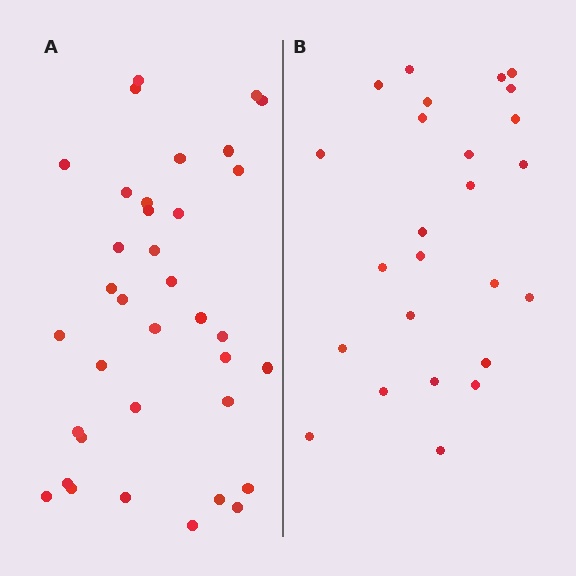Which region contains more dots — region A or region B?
Region A (the left region) has more dots.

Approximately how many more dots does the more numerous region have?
Region A has roughly 12 or so more dots than region B.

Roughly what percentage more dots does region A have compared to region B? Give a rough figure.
About 45% more.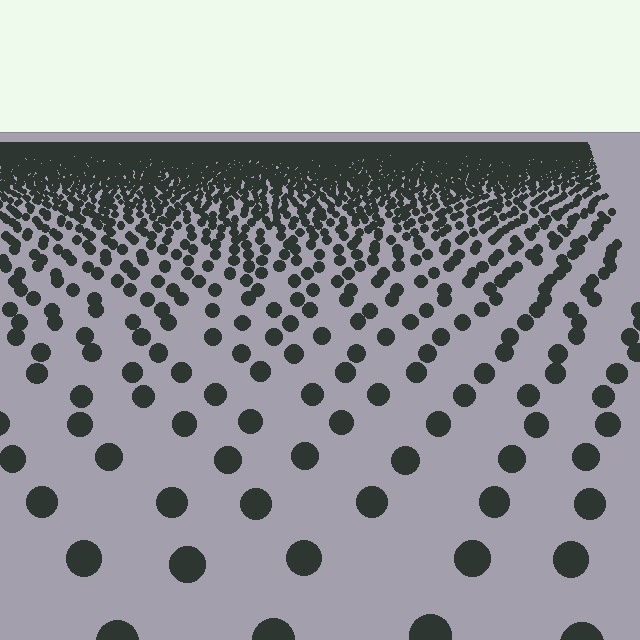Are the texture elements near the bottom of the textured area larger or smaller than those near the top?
Larger. Near the bottom, elements are closer to the viewer and appear at a bigger on-screen size.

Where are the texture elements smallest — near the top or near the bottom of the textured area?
Near the top.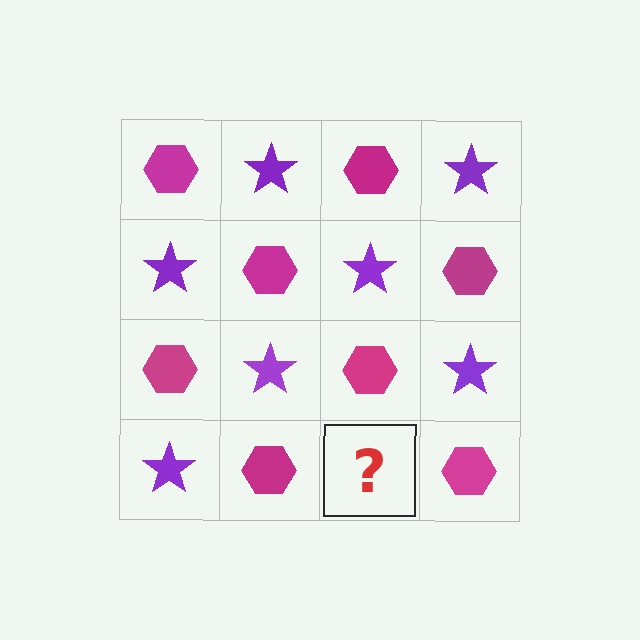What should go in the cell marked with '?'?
The missing cell should contain a purple star.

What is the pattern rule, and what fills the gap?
The rule is that it alternates magenta hexagon and purple star in a checkerboard pattern. The gap should be filled with a purple star.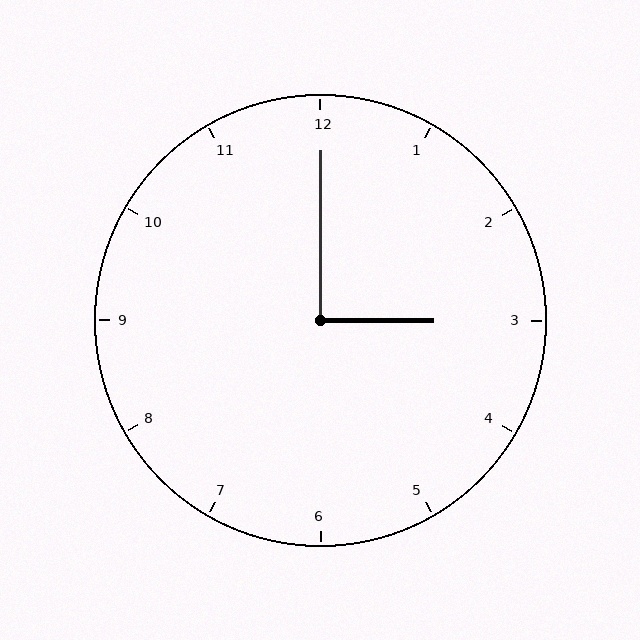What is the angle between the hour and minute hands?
Approximately 90 degrees.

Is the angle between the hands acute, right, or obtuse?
It is right.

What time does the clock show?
3:00.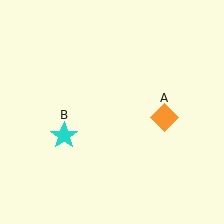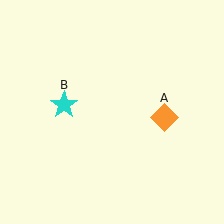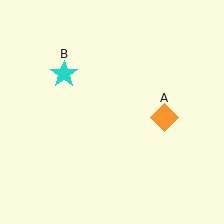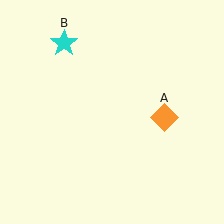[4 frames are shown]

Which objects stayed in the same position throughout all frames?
Orange diamond (object A) remained stationary.